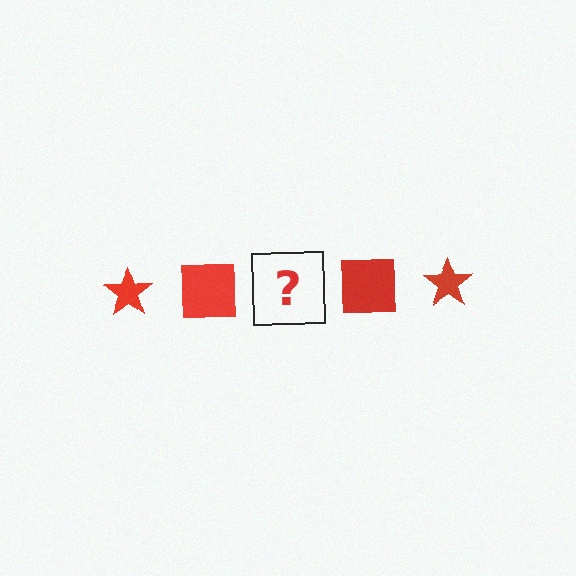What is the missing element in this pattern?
The missing element is a red star.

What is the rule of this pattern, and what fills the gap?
The rule is that the pattern cycles through star, square shapes in red. The gap should be filled with a red star.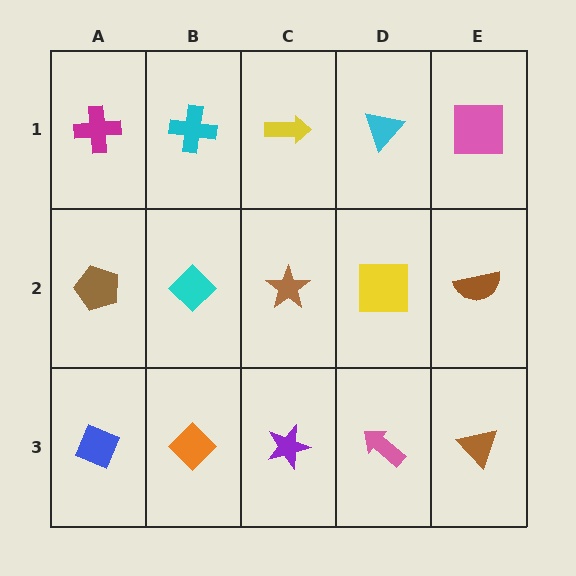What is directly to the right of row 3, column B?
A purple star.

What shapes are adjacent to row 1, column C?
A brown star (row 2, column C), a cyan cross (row 1, column B), a cyan triangle (row 1, column D).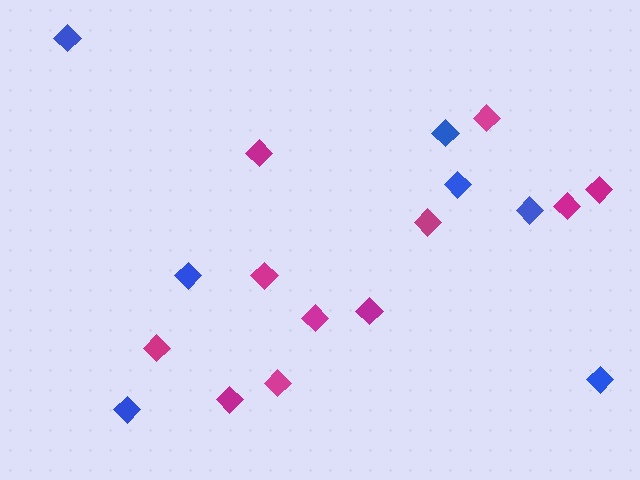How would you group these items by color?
There are 2 groups: one group of blue diamonds (7) and one group of magenta diamonds (11).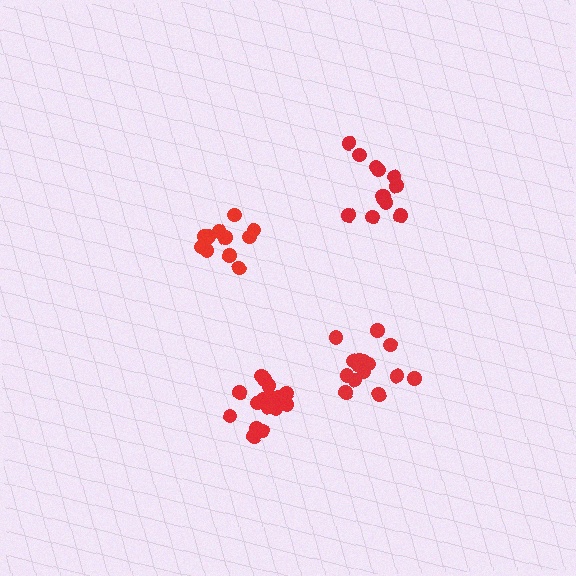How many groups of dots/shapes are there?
There are 4 groups.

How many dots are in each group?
Group 1: 15 dots, Group 2: 13 dots, Group 3: 17 dots, Group 4: 12 dots (57 total).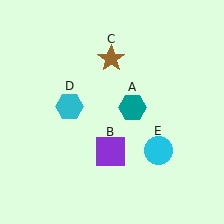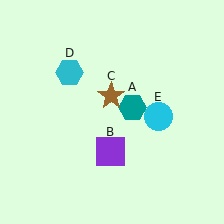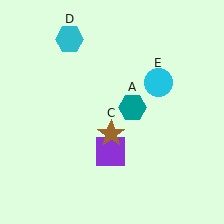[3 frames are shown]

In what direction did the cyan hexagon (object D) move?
The cyan hexagon (object D) moved up.